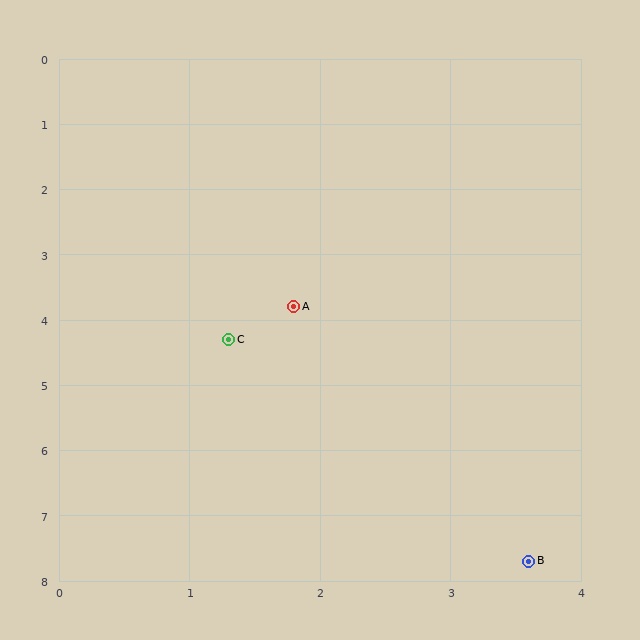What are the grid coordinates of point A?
Point A is at approximately (1.8, 3.8).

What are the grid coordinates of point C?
Point C is at approximately (1.3, 4.3).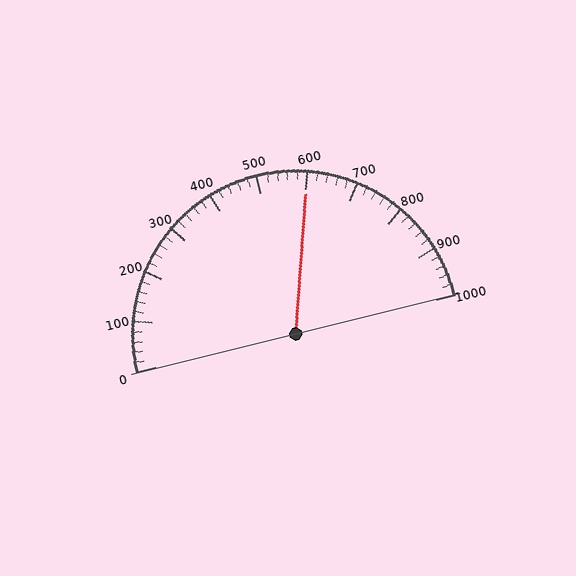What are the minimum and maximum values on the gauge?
The gauge ranges from 0 to 1000.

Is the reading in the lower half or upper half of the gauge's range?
The reading is in the upper half of the range (0 to 1000).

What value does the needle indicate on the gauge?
The needle indicates approximately 600.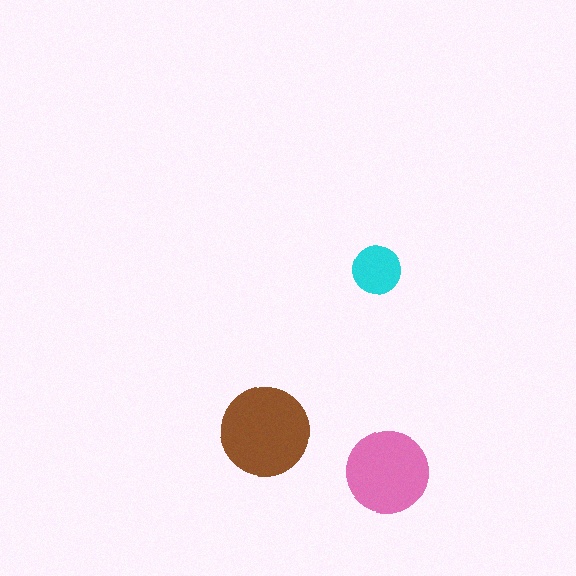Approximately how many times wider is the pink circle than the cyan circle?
About 1.5 times wider.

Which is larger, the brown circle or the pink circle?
The brown one.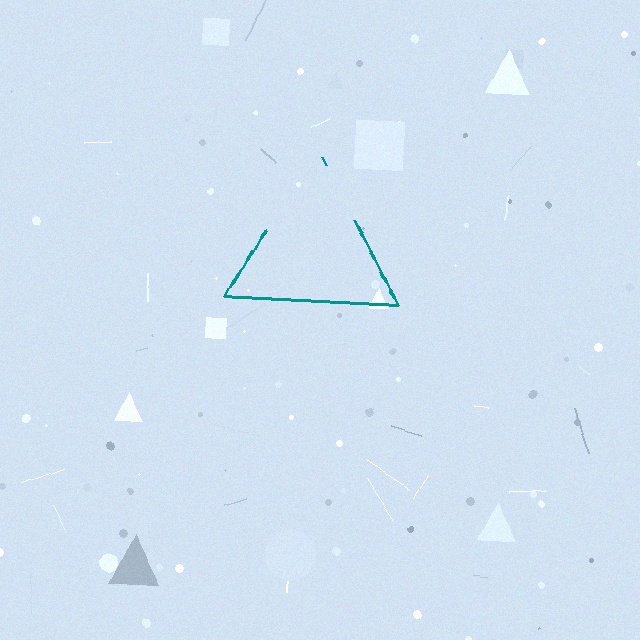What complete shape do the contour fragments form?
The contour fragments form a triangle.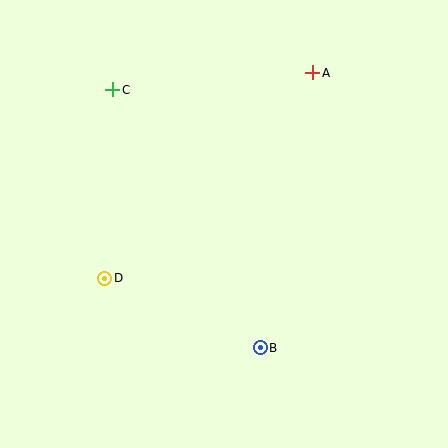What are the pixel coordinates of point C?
Point C is at (113, 90).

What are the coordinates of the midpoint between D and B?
The midpoint between D and B is at (183, 313).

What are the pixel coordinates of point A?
Point A is at (313, 73).